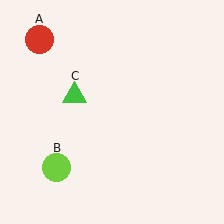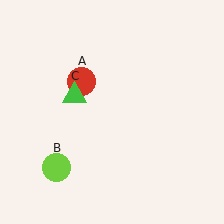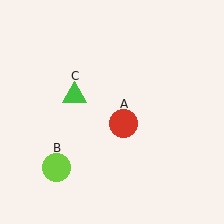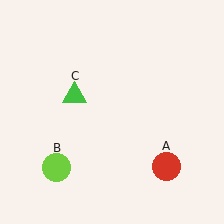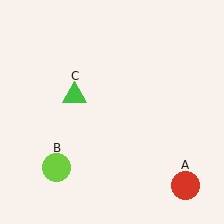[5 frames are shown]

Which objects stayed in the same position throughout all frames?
Lime circle (object B) and green triangle (object C) remained stationary.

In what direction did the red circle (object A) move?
The red circle (object A) moved down and to the right.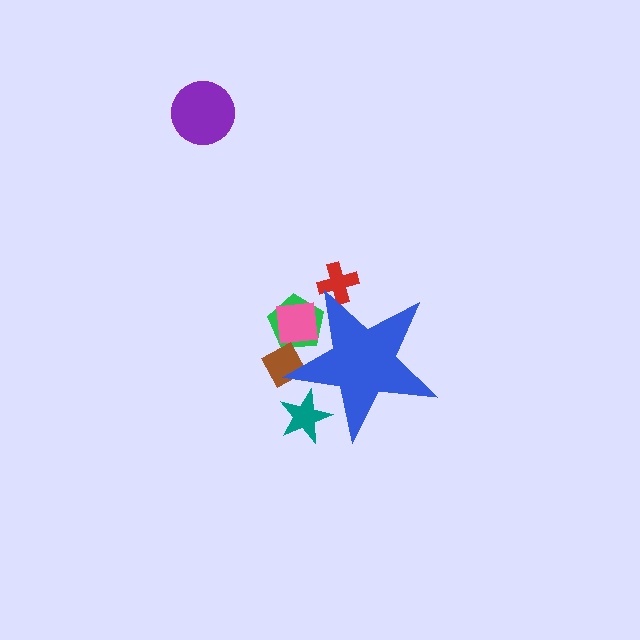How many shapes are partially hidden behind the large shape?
5 shapes are partially hidden.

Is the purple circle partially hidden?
No, the purple circle is fully visible.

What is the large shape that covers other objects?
A blue star.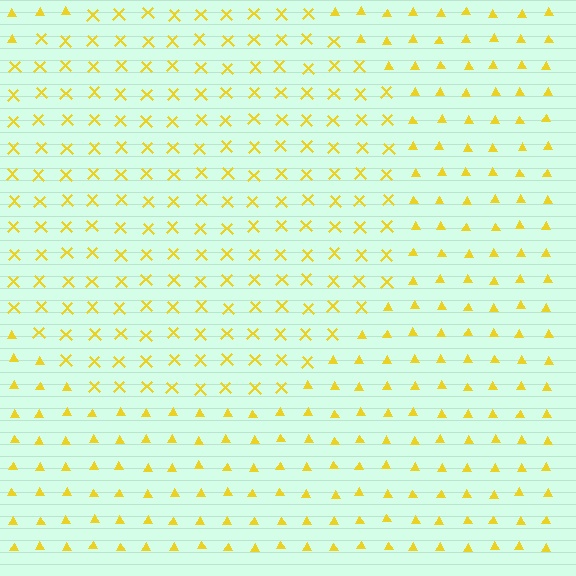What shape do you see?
I see a circle.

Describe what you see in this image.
The image is filled with small yellow elements arranged in a uniform grid. A circle-shaped region contains X marks, while the surrounding area contains triangles. The boundary is defined purely by the change in element shape.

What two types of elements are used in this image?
The image uses X marks inside the circle region and triangles outside it.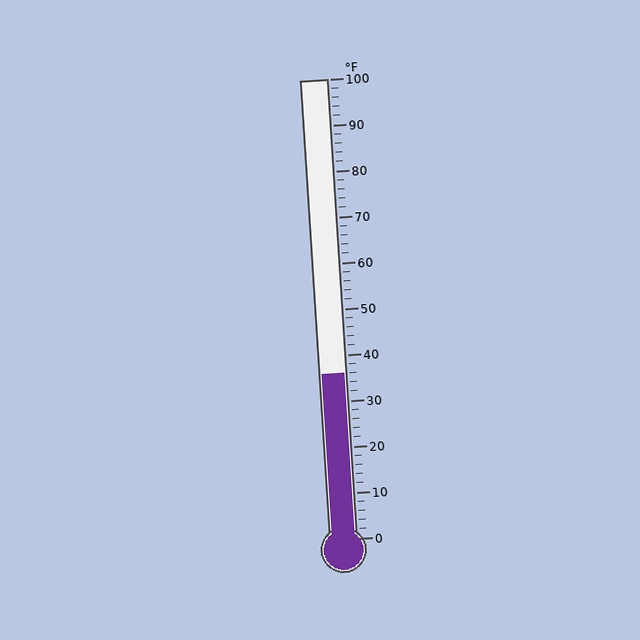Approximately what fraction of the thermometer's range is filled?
The thermometer is filled to approximately 35% of its range.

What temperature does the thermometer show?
The thermometer shows approximately 36°F.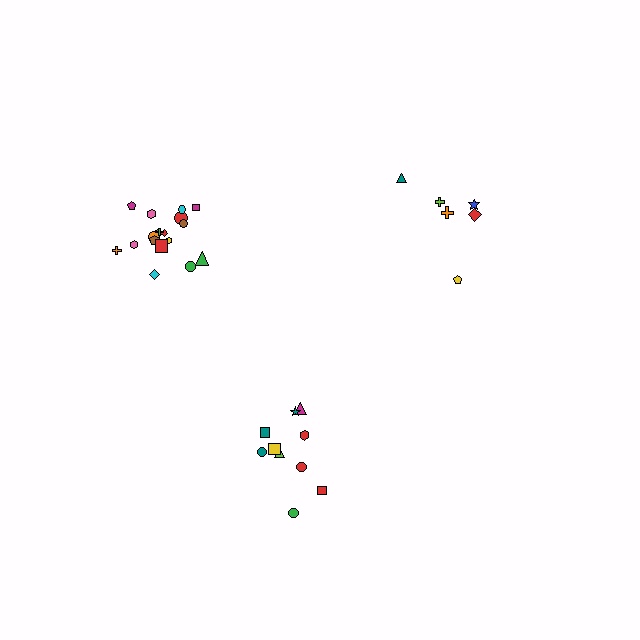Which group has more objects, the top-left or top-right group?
The top-left group.